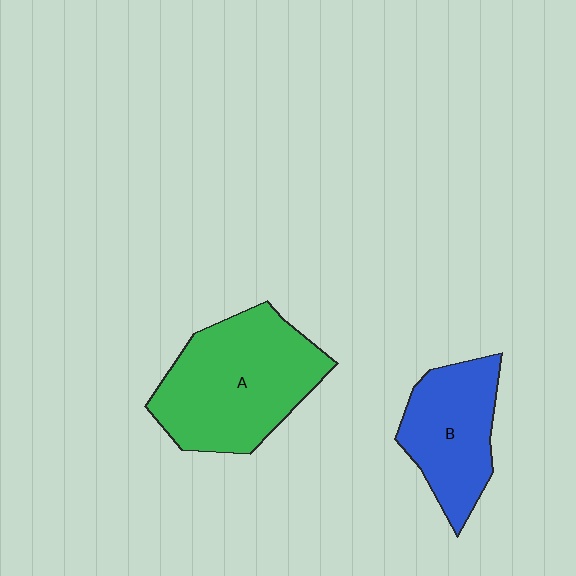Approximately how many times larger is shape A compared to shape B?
Approximately 1.5 times.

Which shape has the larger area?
Shape A (green).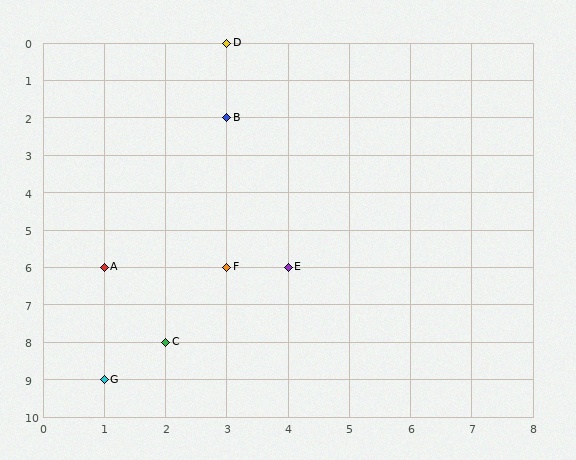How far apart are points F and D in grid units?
Points F and D are 6 rows apart.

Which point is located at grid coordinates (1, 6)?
Point A is at (1, 6).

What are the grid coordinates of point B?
Point B is at grid coordinates (3, 2).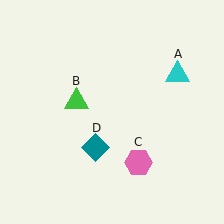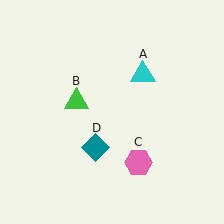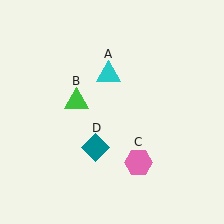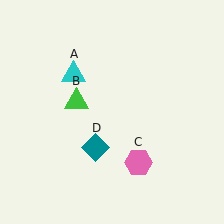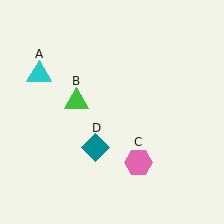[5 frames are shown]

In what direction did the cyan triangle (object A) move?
The cyan triangle (object A) moved left.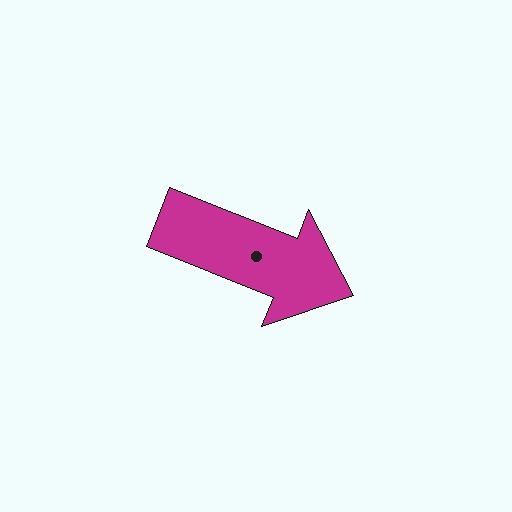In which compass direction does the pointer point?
East.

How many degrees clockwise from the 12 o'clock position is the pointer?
Approximately 112 degrees.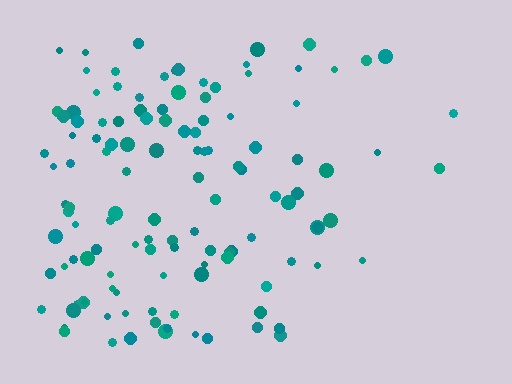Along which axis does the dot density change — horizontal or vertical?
Horizontal.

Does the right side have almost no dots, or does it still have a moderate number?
Still a moderate number, just noticeably fewer than the left.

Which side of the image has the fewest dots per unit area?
The right.